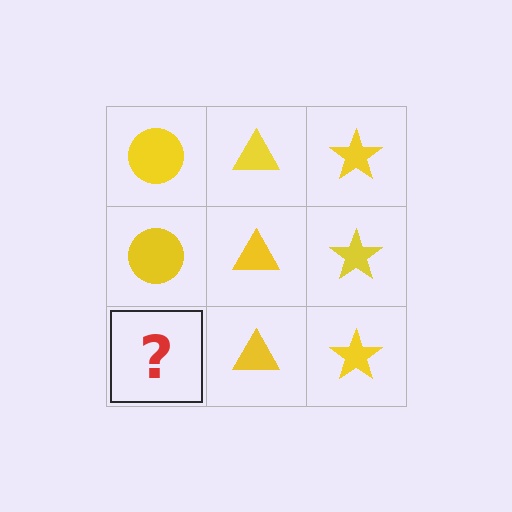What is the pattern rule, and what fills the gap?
The rule is that each column has a consistent shape. The gap should be filled with a yellow circle.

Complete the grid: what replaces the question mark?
The question mark should be replaced with a yellow circle.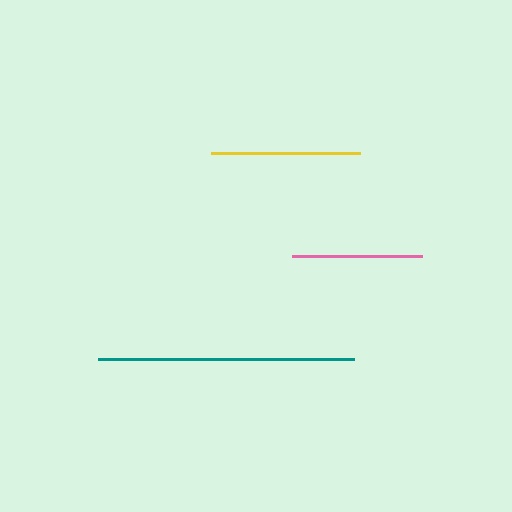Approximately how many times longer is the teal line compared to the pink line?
The teal line is approximately 2.0 times the length of the pink line.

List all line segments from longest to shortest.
From longest to shortest: teal, yellow, pink.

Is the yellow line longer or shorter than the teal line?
The teal line is longer than the yellow line.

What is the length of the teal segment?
The teal segment is approximately 255 pixels long.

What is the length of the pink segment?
The pink segment is approximately 131 pixels long.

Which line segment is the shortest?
The pink line is the shortest at approximately 131 pixels.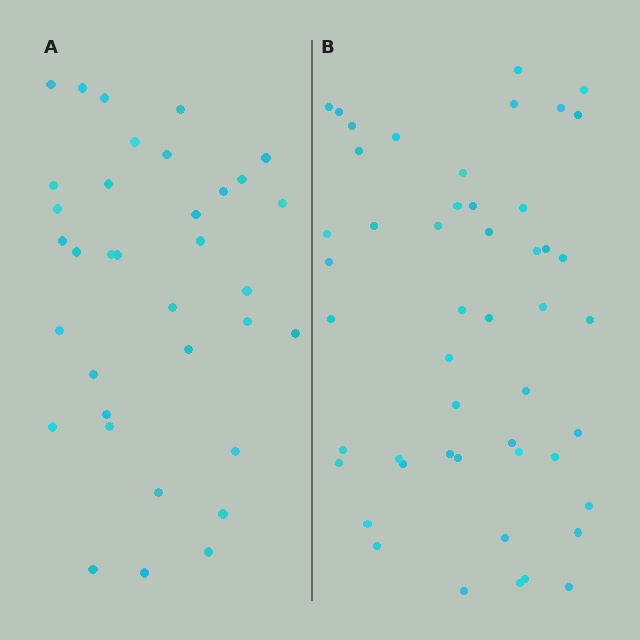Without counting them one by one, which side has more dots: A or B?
Region B (the right region) has more dots.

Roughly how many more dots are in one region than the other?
Region B has approximately 15 more dots than region A.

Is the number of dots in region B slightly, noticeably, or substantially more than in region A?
Region B has noticeably more, but not dramatically so. The ratio is roughly 1.4 to 1.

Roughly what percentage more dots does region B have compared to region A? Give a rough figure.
About 40% more.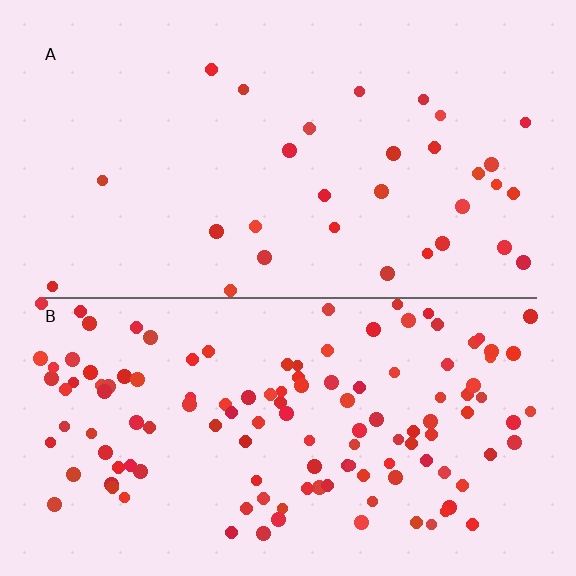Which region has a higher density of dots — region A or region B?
B (the bottom).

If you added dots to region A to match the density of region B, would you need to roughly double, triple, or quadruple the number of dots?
Approximately quadruple.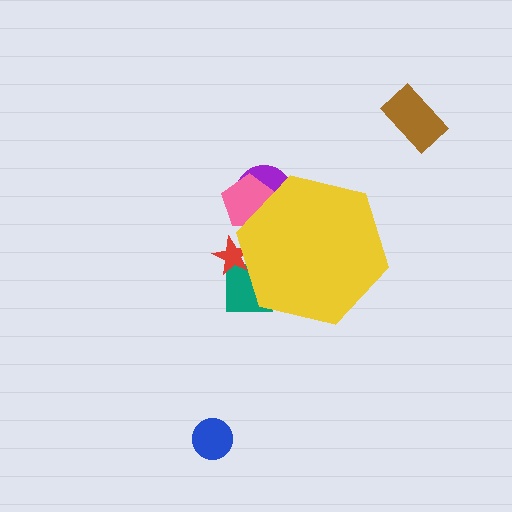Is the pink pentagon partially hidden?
Yes, the pink pentagon is partially hidden behind the yellow hexagon.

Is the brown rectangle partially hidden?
No, the brown rectangle is fully visible.